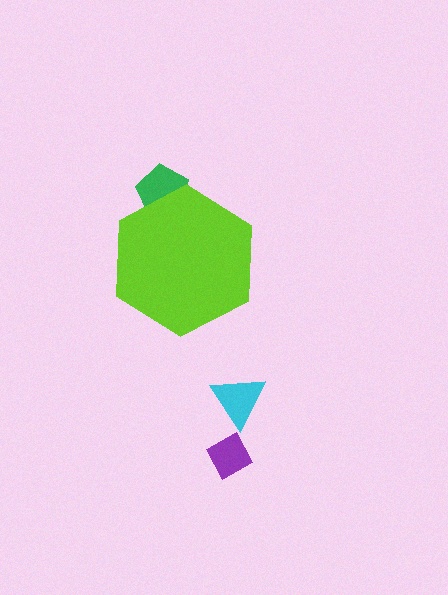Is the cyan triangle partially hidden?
No, the cyan triangle is fully visible.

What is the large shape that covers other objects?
A lime hexagon.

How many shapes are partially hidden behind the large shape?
1 shape is partially hidden.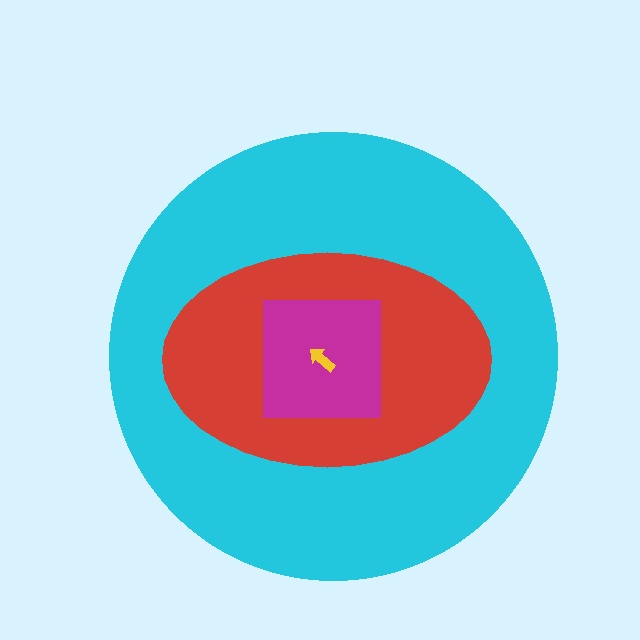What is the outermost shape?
The cyan circle.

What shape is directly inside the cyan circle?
The red ellipse.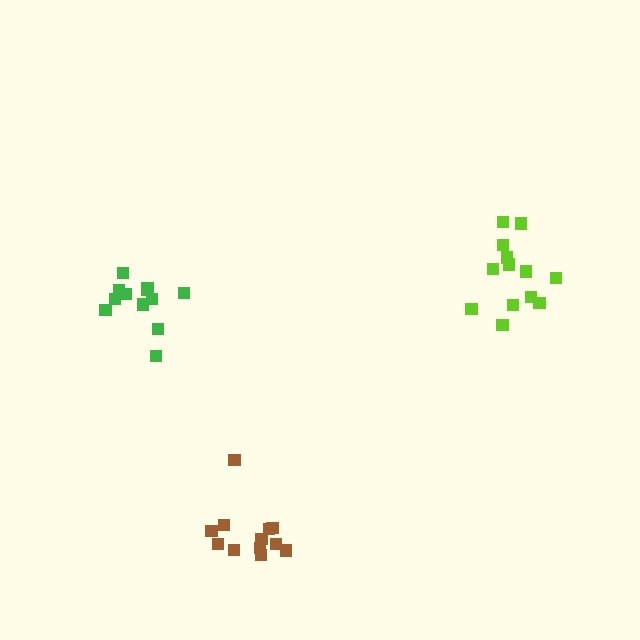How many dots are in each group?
Group 1: 12 dots, Group 2: 13 dots, Group 3: 12 dots (37 total).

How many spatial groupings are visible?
There are 3 spatial groupings.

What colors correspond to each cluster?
The clusters are colored: brown, lime, green.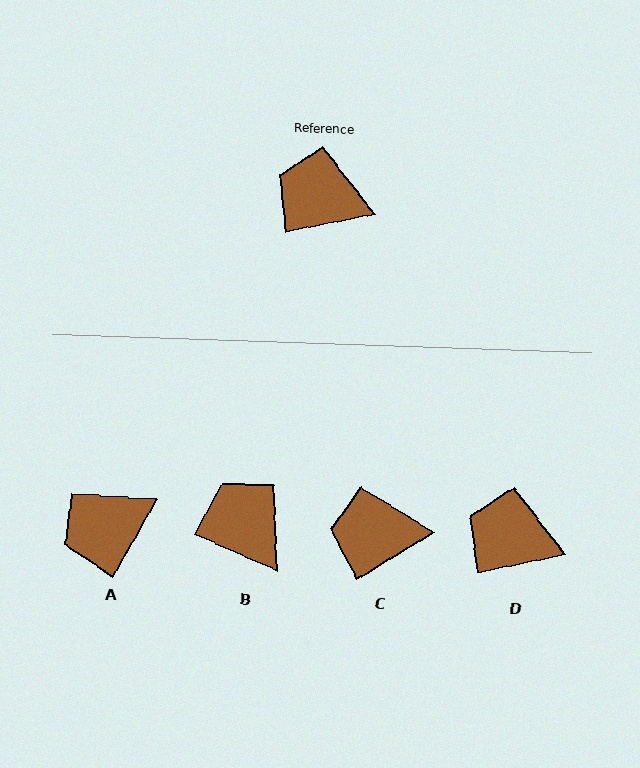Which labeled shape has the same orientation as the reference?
D.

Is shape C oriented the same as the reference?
No, it is off by about 21 degrees.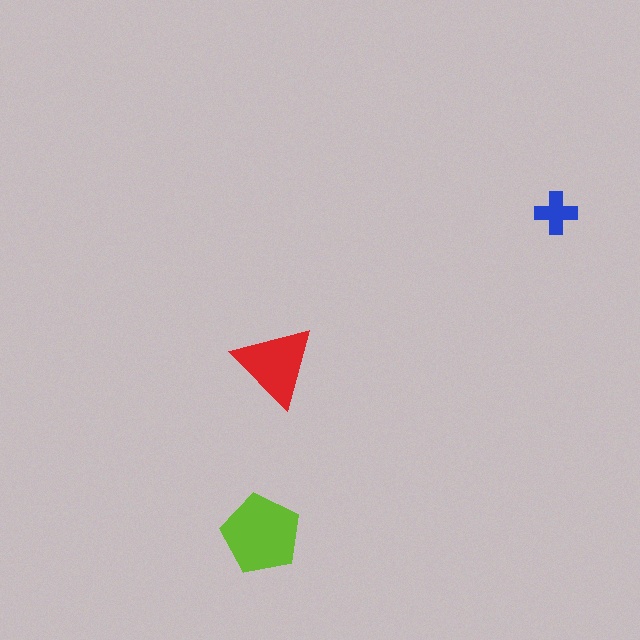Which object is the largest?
The lime pentagon.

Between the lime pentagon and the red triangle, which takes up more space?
The lime pentagon.